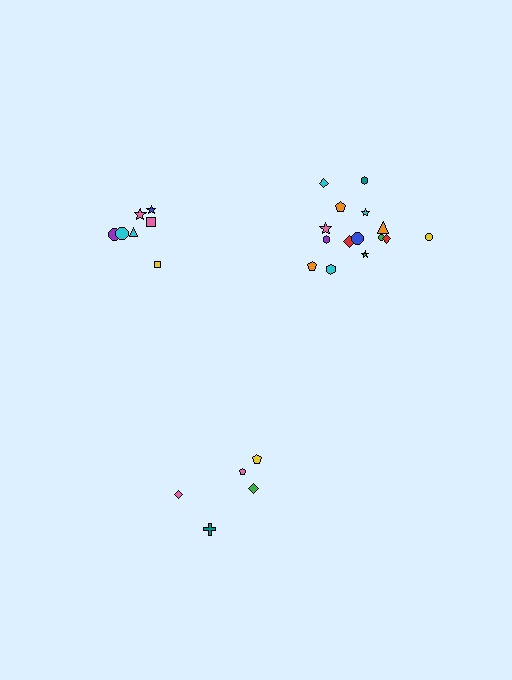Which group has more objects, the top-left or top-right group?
The top-right group.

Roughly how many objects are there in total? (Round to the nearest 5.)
Roughly 25 objects in total.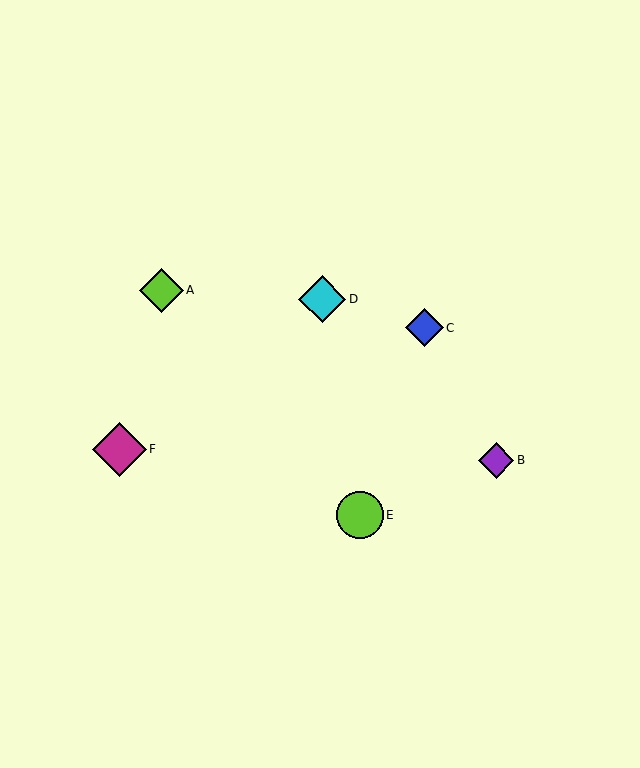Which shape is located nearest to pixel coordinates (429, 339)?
The blue diamond (labeled C) at (424, 328) is nearest to that location.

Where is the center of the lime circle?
The center of the lime circle is at (360, 515).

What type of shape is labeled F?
Shape F is a magenta diamond.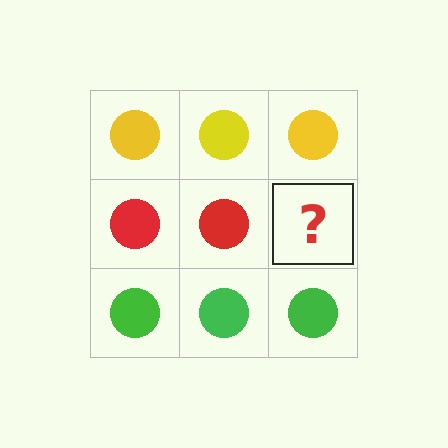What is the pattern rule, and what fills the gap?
The rule is that each row has a consistent color. The gap should be filled with a red circle.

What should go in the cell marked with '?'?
The missing cell should contain a red circle.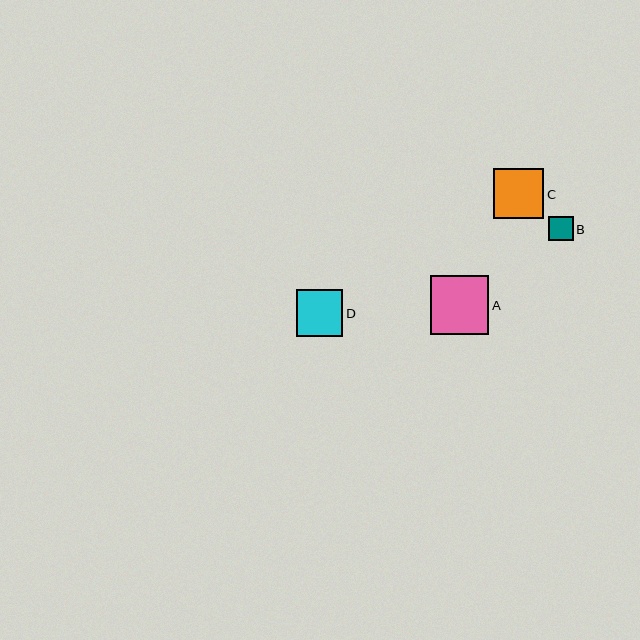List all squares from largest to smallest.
From largest to smallest: A, C, D, B.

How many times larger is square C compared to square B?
Square C is approximately 2.1 times the size of square B.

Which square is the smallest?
Square B is the smallest with a size of approximately 24 pixels.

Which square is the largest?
Square A is the largest with a size of approximately 59 pixels.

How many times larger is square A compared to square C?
Square A is approximately 1.2 times the size of square C.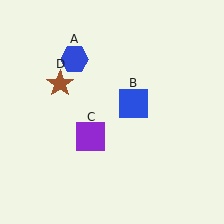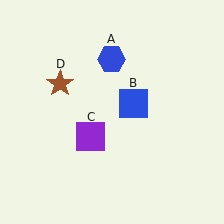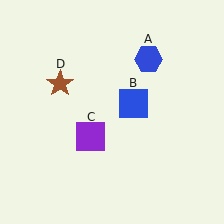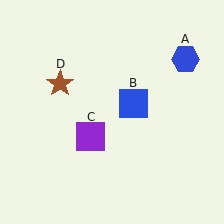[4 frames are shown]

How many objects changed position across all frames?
1 object changed position: blue hexagon (object A).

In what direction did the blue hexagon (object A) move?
The blue hexagon (object A) moved right.